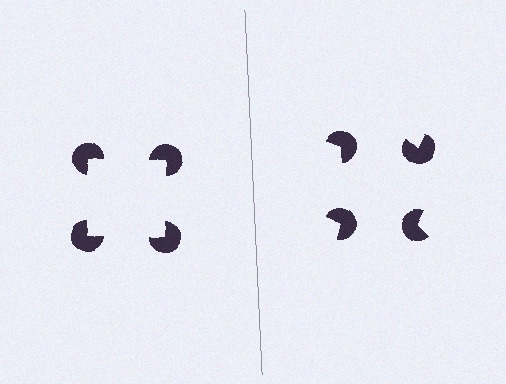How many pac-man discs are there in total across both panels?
8 — 4 on each side.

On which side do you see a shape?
An illusory square appears on the left side. On the right side the wedge cuts are rotated, so no coherent shape forms.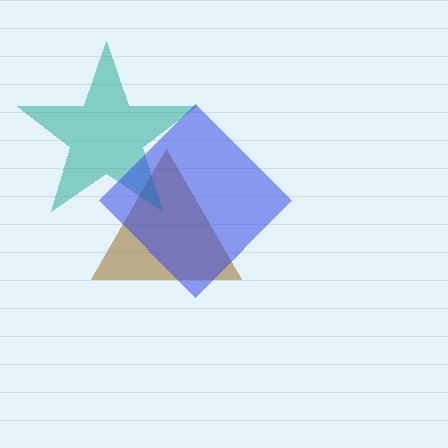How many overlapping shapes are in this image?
There are 3 overlapping shapes in the image.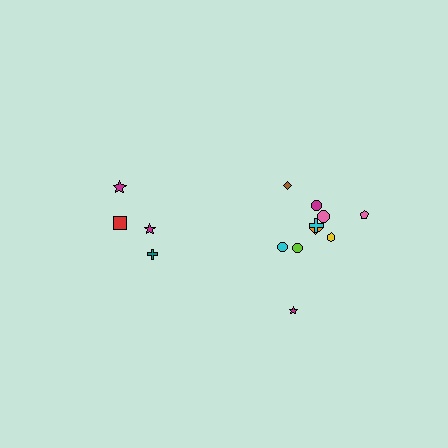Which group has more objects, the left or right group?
The right group.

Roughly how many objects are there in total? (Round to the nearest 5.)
Roughly 15 objects in total.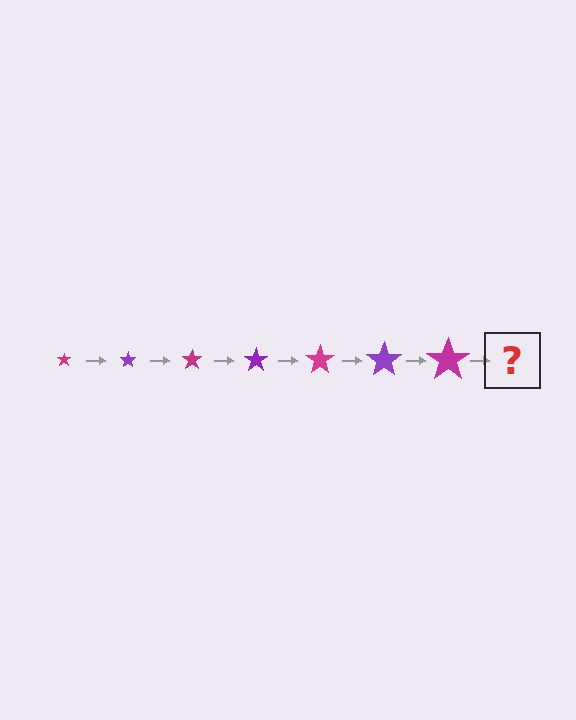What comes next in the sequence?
The next element should be a purple star, larger than the previous one.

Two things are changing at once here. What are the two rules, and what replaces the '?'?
The two rules are that the star grows larger each step and the color cycles through magenta and purple. The '?' should be a purple star, larger than the previous one.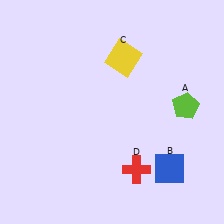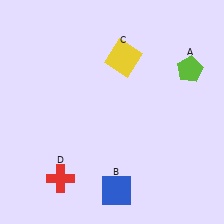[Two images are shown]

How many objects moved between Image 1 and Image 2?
3 objects moved between the two images.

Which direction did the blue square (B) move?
The blue square (B) moved left.